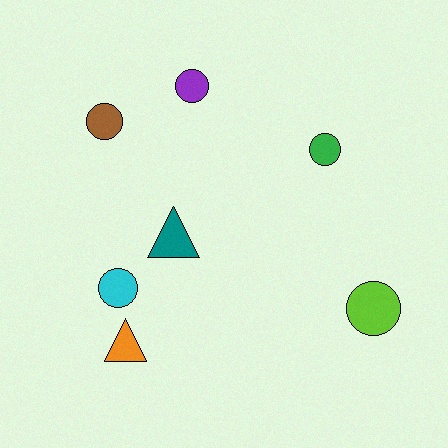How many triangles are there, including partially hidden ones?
There are 2 triangles.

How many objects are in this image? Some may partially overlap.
There are 7 objects.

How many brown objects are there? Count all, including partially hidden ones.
There is 1 brown object.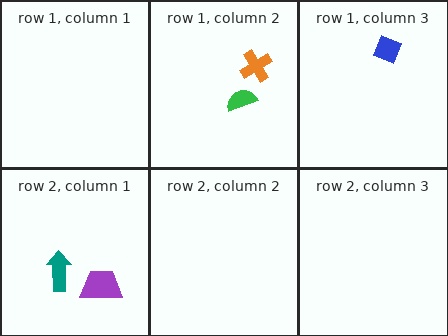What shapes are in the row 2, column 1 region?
The purple trapezoid, the teal arrow.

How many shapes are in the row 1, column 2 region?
2.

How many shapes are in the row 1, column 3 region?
1.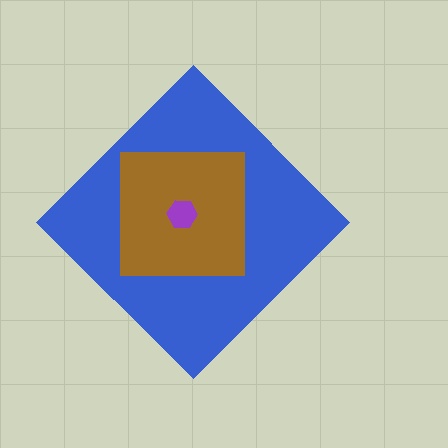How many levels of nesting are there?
3.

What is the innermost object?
The purple hexagon.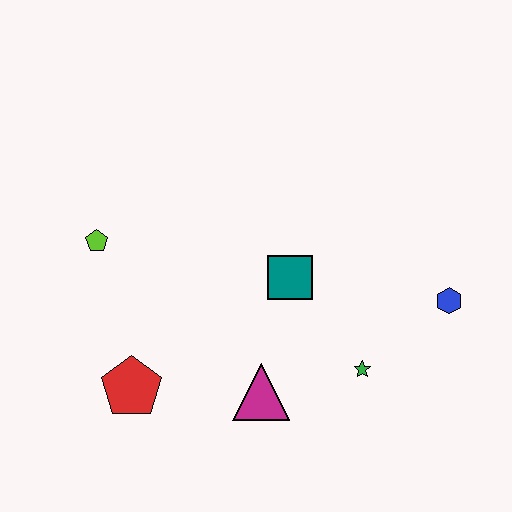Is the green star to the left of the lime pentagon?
No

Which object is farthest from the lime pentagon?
The blue hexagon is farthest from the lime pentagon.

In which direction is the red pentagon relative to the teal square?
The red pentagon is to the left of the teal square.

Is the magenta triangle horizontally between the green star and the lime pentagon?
Yes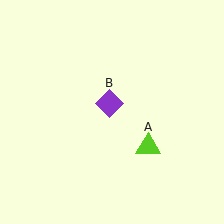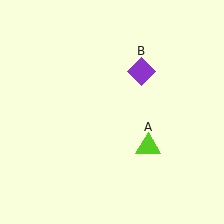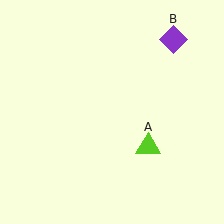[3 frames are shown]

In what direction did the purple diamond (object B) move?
The purple diamond (object B) moved up and to the right.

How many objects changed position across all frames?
1 object changed position: purple diamond (object B).